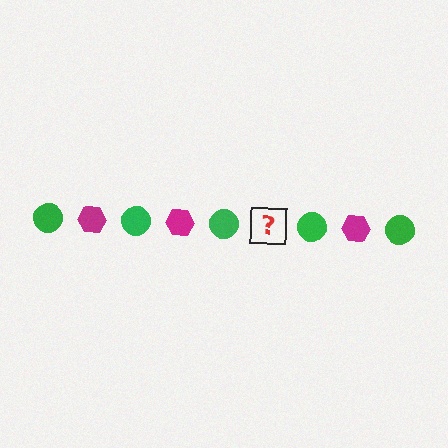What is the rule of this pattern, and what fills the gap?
The rule is that the pattern alternates between green circle and magenta hexagon. The gap should be filled with a magenta hexagon.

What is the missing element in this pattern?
The missing element is a magenta hexagon.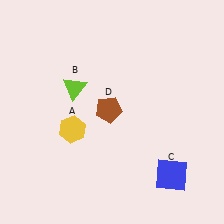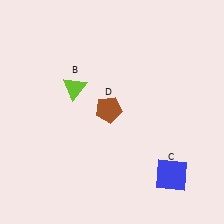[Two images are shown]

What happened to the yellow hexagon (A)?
The yellow hexagon (A) was removed in Image 2. It was in the bottom-left area of Image 1.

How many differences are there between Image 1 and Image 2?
There is 1 difference between the two images.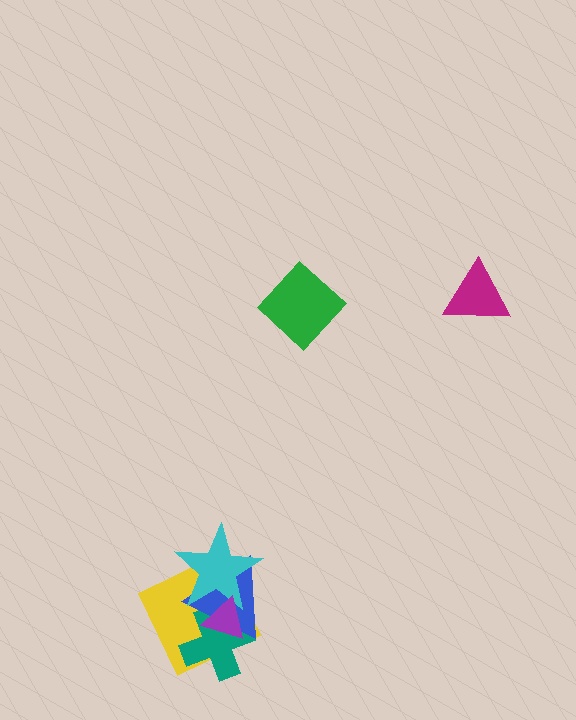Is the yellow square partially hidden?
Yes, it is partially covered by another shape.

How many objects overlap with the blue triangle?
4 objects overlap with the blue triangle.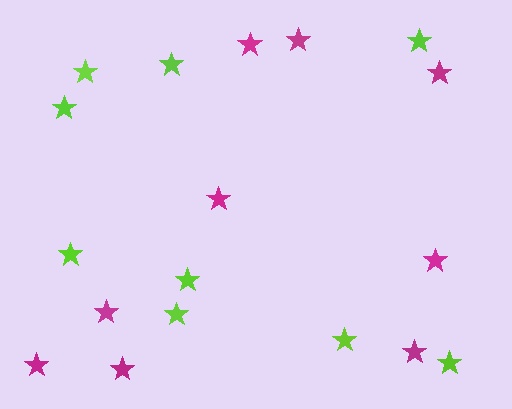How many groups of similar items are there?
There are 2 groups: one group of lime stars (9) and one group of magenta stars (9).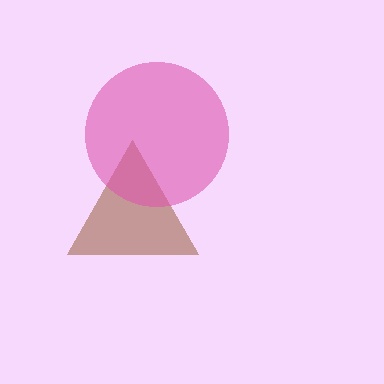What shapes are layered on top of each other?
The layered shapes are: a brown triangle, a pink circle.